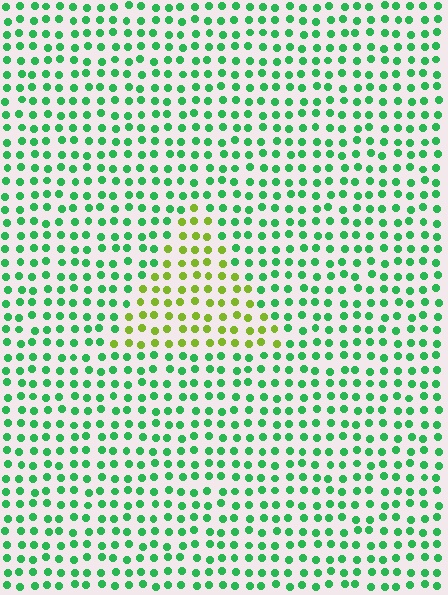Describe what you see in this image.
The image is filled with small green elements in a uniform arrangement. A triangle-shaped region is visible where the elements are tinted to a slightly different hue, forming a subtle color boundary.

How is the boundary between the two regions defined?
The boundary is defined purely by a slight shift in hue (about 53 degrees). Spacing, size, and orientation are identical on both sides.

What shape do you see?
I see a triangle.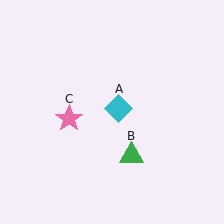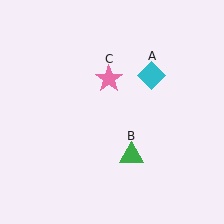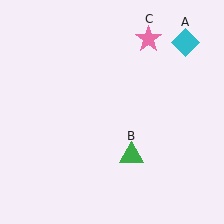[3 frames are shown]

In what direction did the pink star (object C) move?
The pink star (object C) moved up and to the right.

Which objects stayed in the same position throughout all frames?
Green triangle (object B) remained stationary.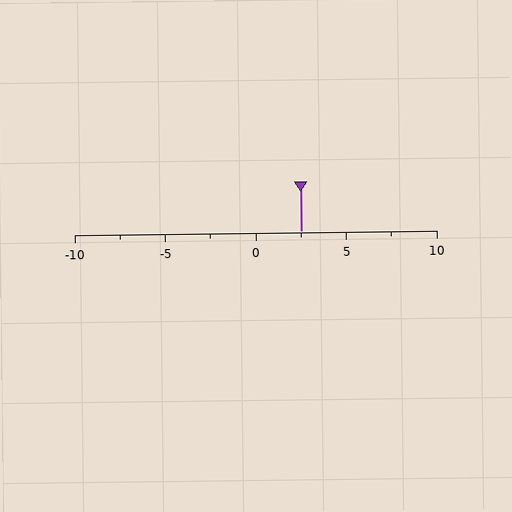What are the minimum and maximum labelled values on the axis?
The axis runs from -10 to 10.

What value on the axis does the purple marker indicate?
The marker indicates approximately 2.5.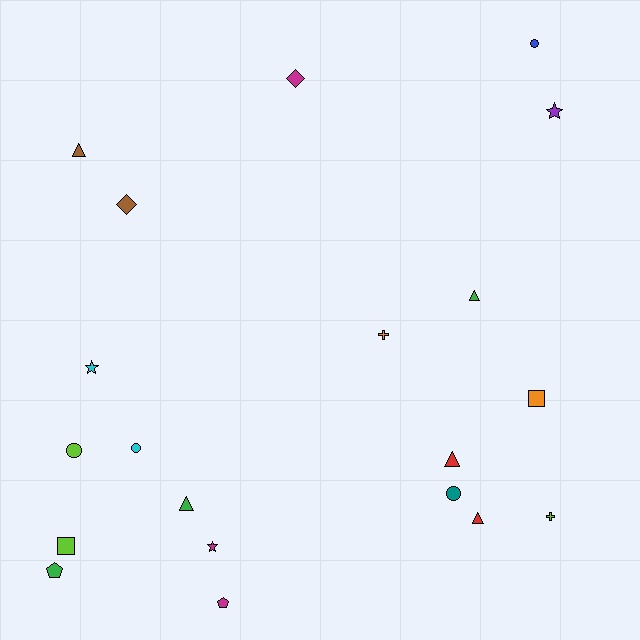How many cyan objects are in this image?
There are 2 cyan objects.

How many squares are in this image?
There are 2 squares.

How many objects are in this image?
There are 20 objects.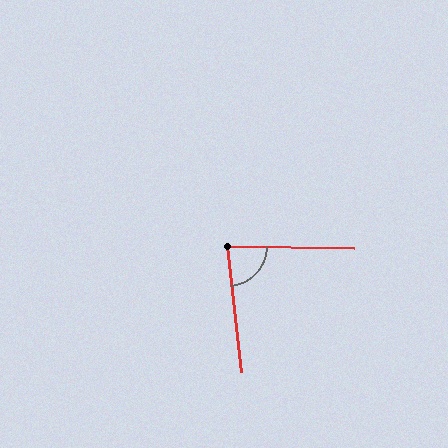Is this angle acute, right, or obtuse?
It is acute.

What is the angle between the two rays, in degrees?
Approximately 83 degrees.